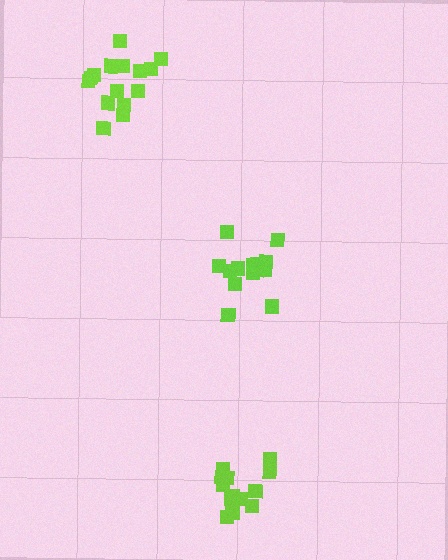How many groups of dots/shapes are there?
There are 3 groups.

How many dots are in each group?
Group 1: 14 dots, Group 2: 15 dots, Group 3: 13 dots (42 total).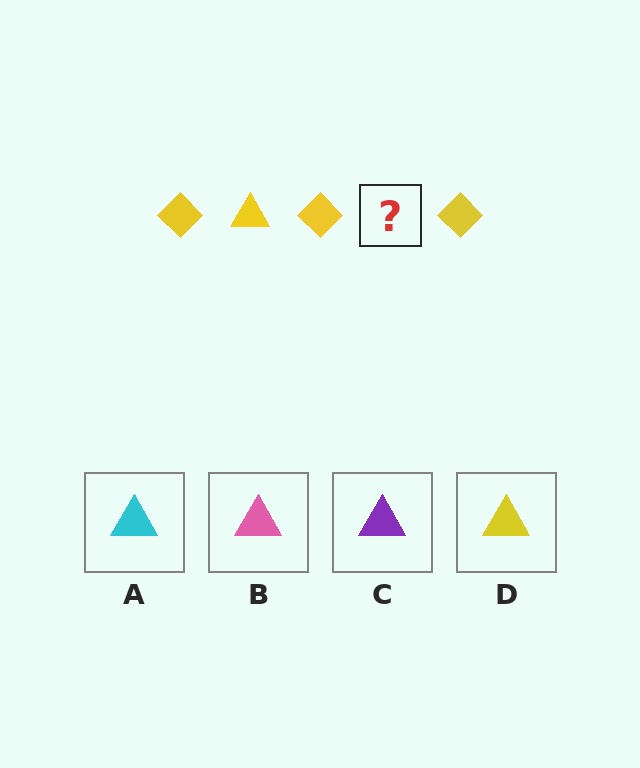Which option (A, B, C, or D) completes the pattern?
D.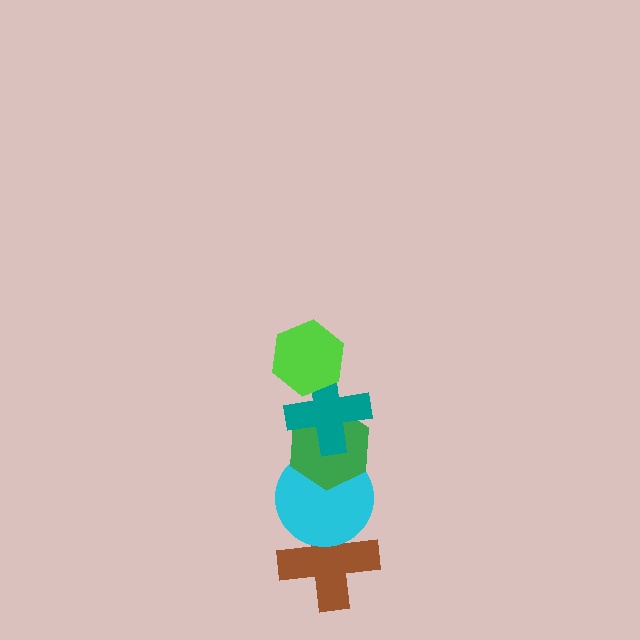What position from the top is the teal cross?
The teal cross is 2nd from the top.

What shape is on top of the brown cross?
The cyan circle is on top of the brown cross.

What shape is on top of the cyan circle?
The green hexagon is on top of the cyan circle.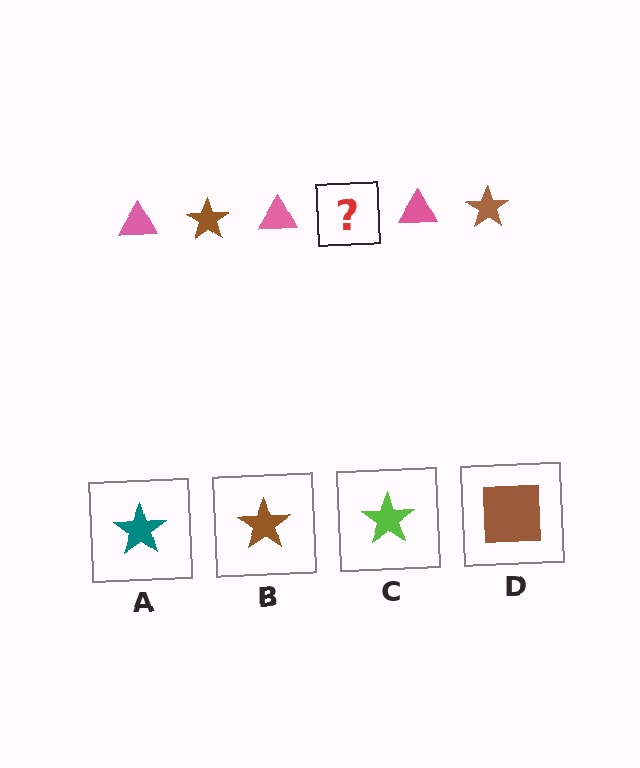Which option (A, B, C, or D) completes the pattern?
B.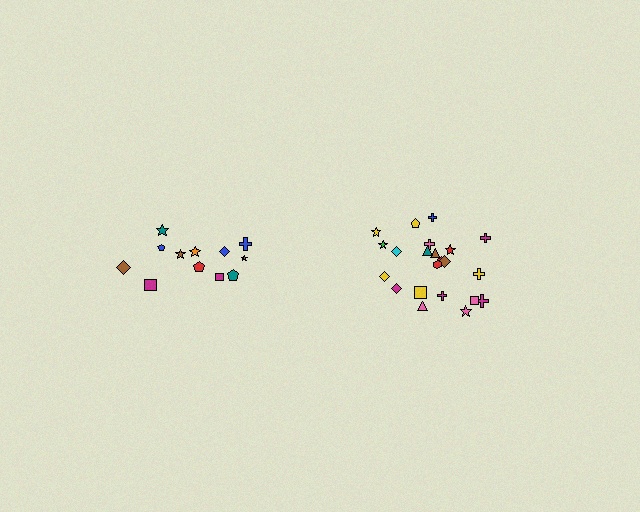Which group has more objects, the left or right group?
The right group.